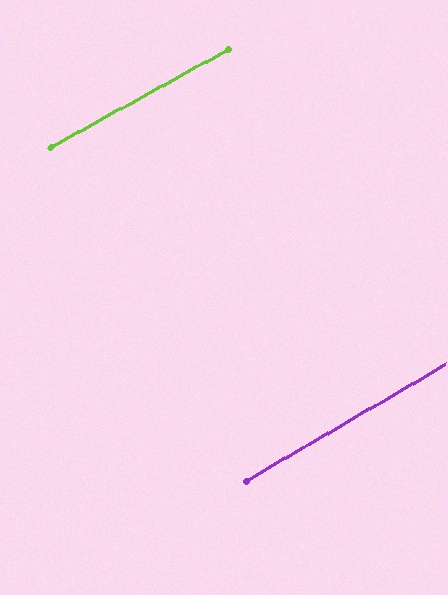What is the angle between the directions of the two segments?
Approximately 1 degree.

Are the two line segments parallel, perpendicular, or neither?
Parallel — their directions differ by only 1.4°.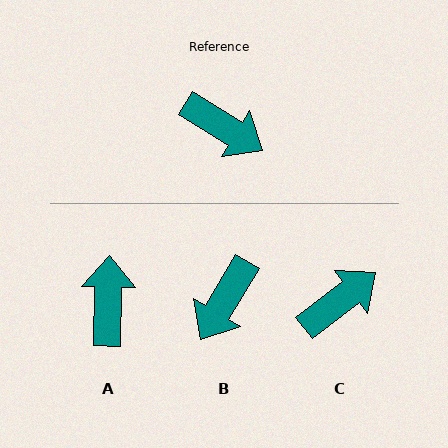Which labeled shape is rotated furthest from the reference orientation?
A, about 120 degrees away.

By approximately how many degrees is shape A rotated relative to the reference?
Approximately 120 degrees counter-clockwise.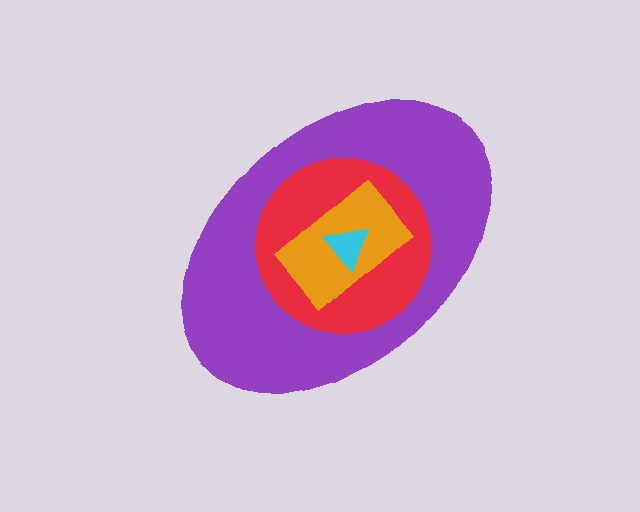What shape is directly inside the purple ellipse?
The red circle.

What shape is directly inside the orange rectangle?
The cyan triangle.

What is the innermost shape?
The cyan triangle.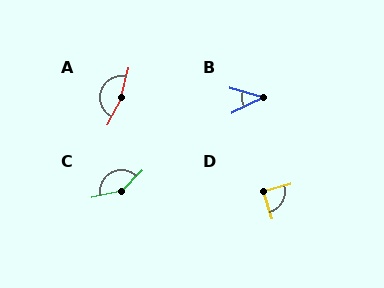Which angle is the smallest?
B, at approximately 42 degrees.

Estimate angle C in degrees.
Approximately 147 degrees.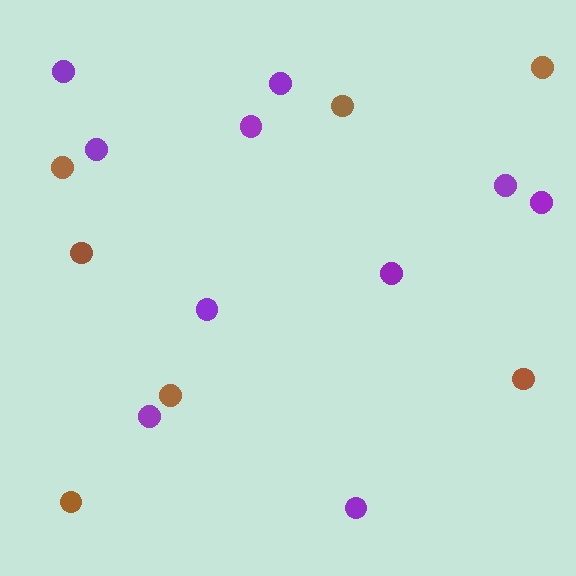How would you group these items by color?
There are 2 groups: one group of brown circles (7) and one group of purple circles (10).